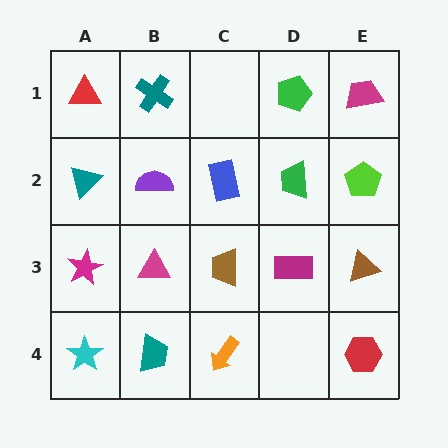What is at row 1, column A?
A red triangle.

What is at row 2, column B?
A purple semicircle.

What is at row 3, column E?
A brown triangle.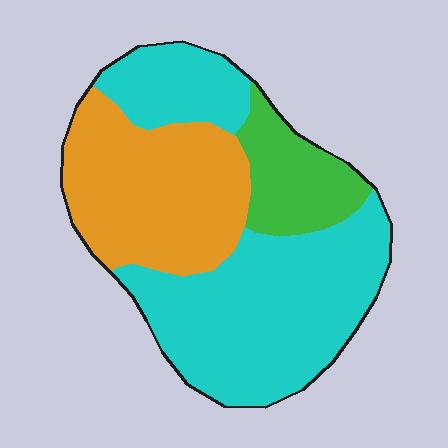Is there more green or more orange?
Orange.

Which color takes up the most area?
Cyan, at roughly 55%.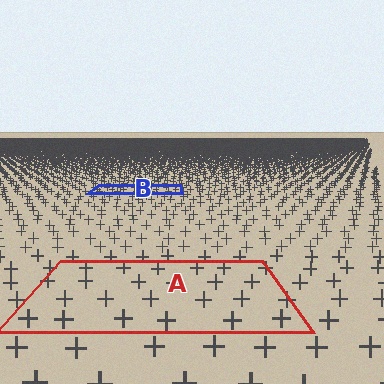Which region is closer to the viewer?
Region A is closer. The texture elements there are larger and more spread out.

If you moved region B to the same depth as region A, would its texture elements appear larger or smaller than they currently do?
They would appear larger. At a closer depth, the same texture elements are projected at a bigger on-screen size.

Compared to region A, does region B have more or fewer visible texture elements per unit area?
Region B has more texture elements per unit area — they are packed more densely because it is farther away.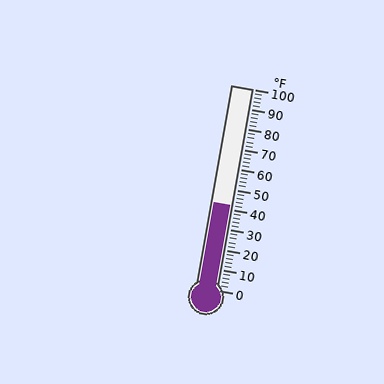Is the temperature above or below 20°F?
The temperature is above 20°F.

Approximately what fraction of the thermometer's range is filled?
The thermometer is filled to approximately 40% of its range.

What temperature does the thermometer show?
The thermometer shows approximately 42°F.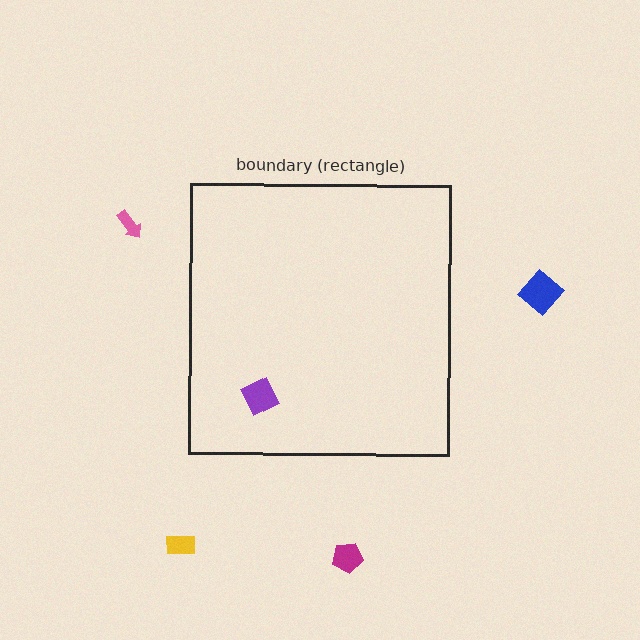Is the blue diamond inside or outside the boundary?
Outside.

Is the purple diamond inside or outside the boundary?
Inside.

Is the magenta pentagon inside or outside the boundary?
Outside.